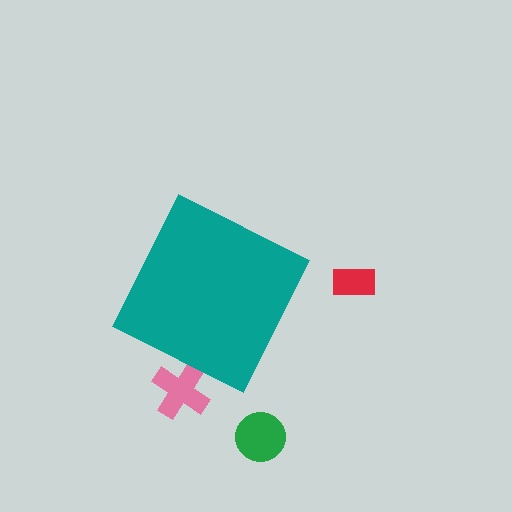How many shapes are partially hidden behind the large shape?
1 shape is partially hidden.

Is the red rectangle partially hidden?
No, the red rectangle is fully visible.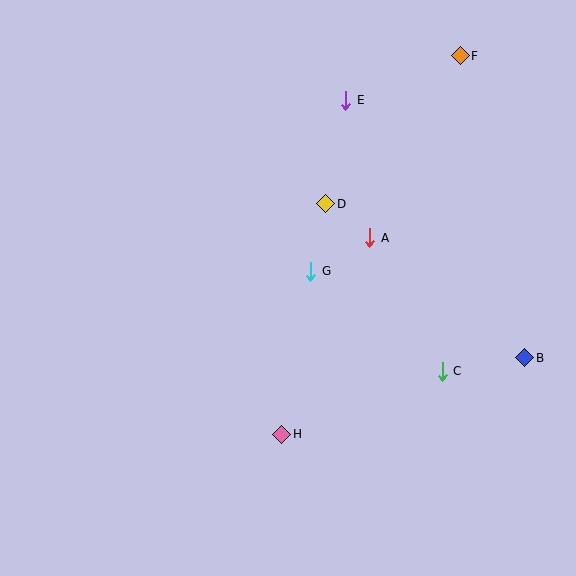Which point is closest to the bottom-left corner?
Point H is closest to the bottom-left corner.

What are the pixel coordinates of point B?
Point B is at (525, 358).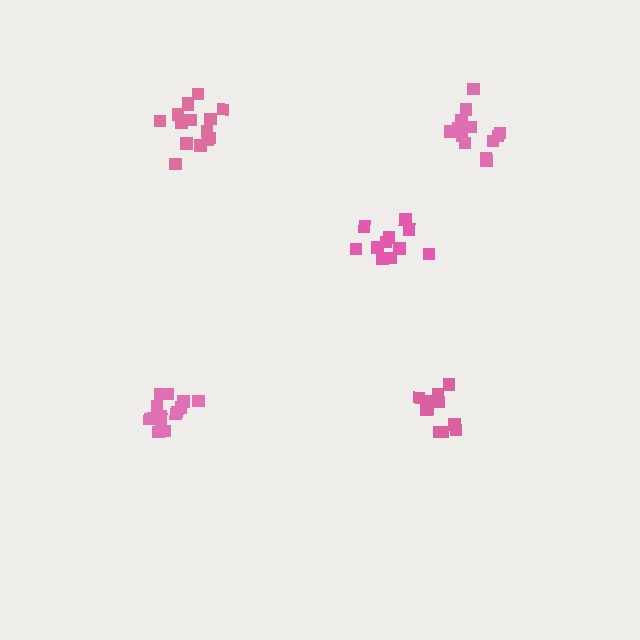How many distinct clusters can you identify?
There are 5 distinct clusters.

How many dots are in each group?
Group 1: 11 dots, Group 2: 16 dots, Group 3: 14 dots, Group 4: 13 dots, Group 5: 11 dots (65 total).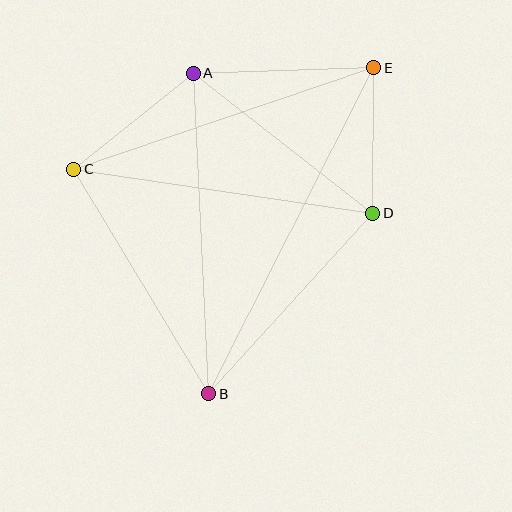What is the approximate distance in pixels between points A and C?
The distance between A and C is approximately 153 pixels.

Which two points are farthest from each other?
Points B and E are farthest from each other.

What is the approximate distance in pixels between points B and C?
The distance between B and C is approximately 262 pixels.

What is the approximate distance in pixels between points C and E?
The distance between C and E is approximately 316 pixels.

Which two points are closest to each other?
Points D and E are closest to each other.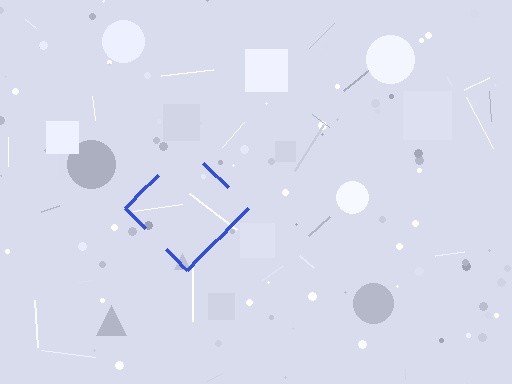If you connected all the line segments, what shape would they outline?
They would outline a diamond.